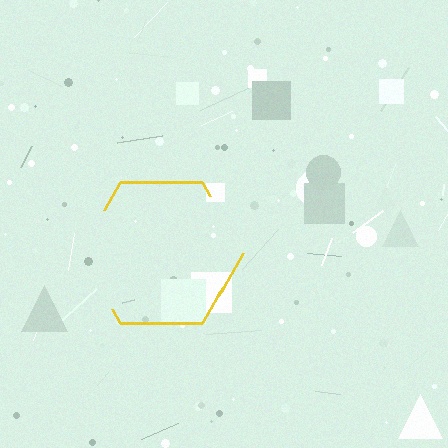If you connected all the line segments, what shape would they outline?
They would outline a hexagon.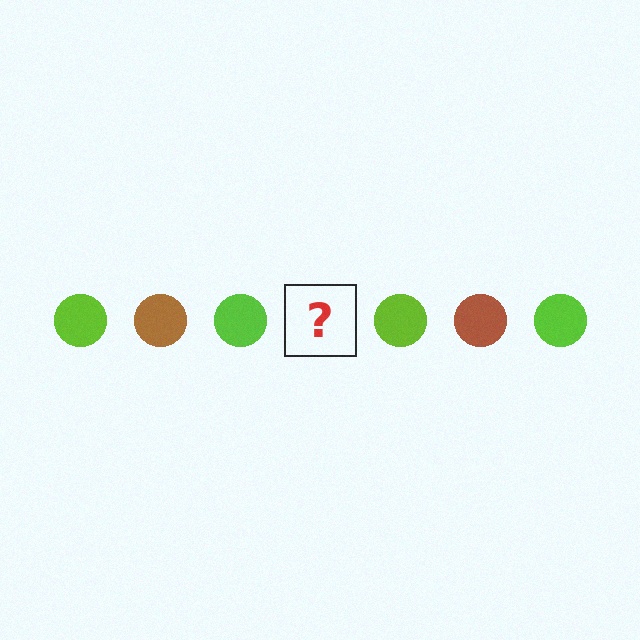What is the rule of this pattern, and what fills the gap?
The rule is that the pattern cycles through lime, brown circles. The gap should be filled with a brown circle.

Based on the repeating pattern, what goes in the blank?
The blank should be a brown circle.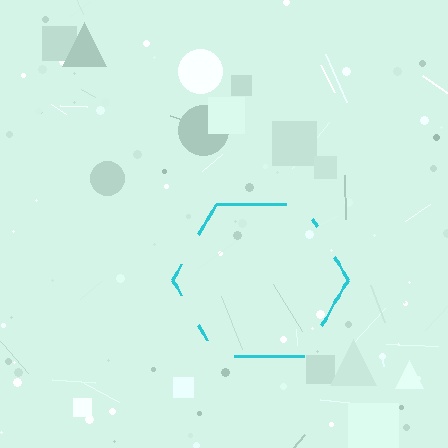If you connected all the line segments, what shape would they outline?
They would outline a hexagon.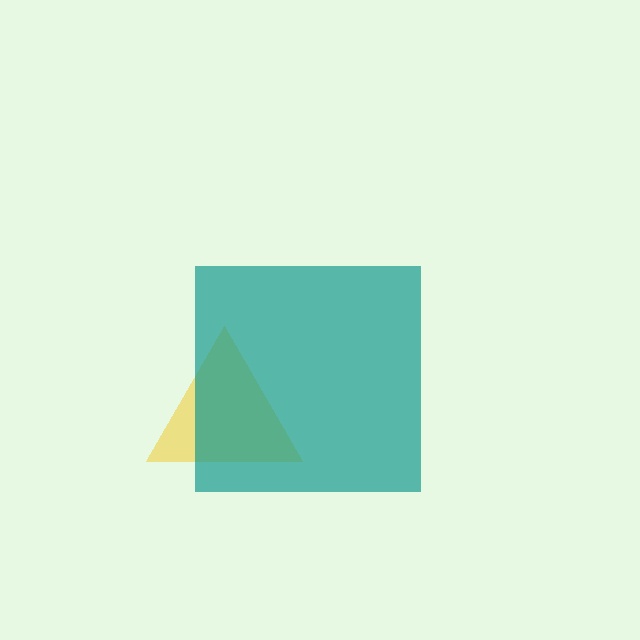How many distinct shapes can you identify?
There are 2 distinct shapes: a yellow triangle, a teal square.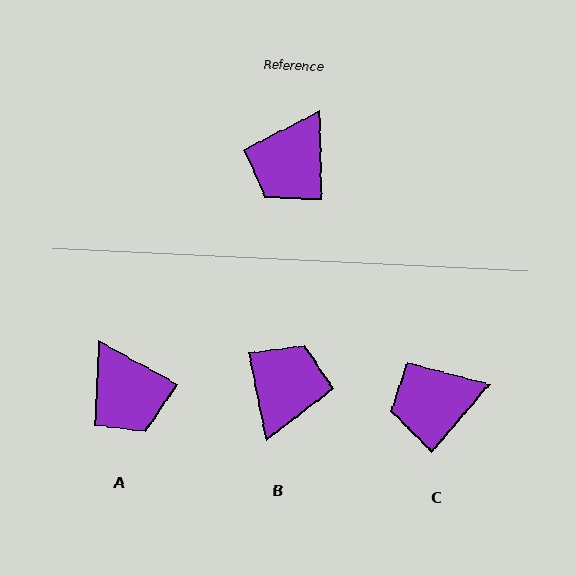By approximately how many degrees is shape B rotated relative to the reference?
Approximately 169 degrees clockwise.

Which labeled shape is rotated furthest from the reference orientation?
B, about 169 degrees away.